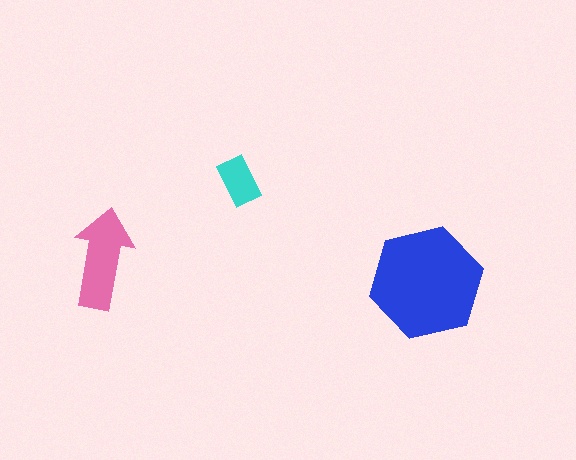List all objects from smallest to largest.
The cyan rectangle, the pink arrow, the blue hexagon.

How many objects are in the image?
There are 3 objects in the image.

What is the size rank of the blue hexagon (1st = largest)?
1st.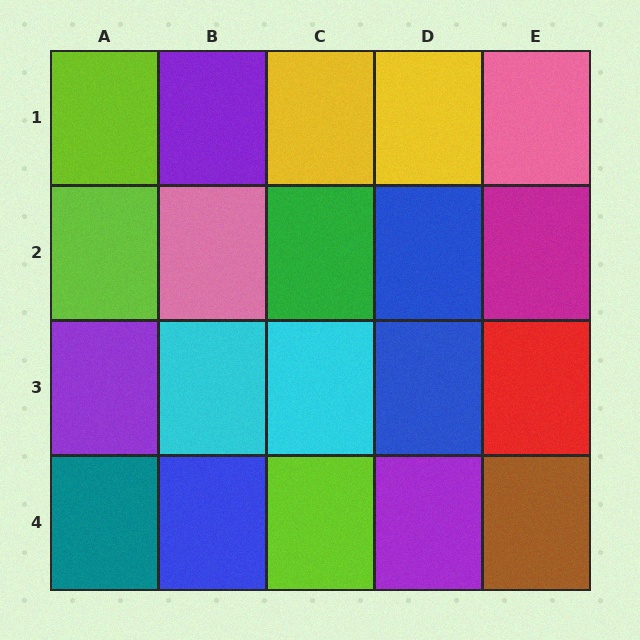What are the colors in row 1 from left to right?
Lime, purple, yellow, yellow, pink.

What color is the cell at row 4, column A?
Teal.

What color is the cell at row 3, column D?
Blue.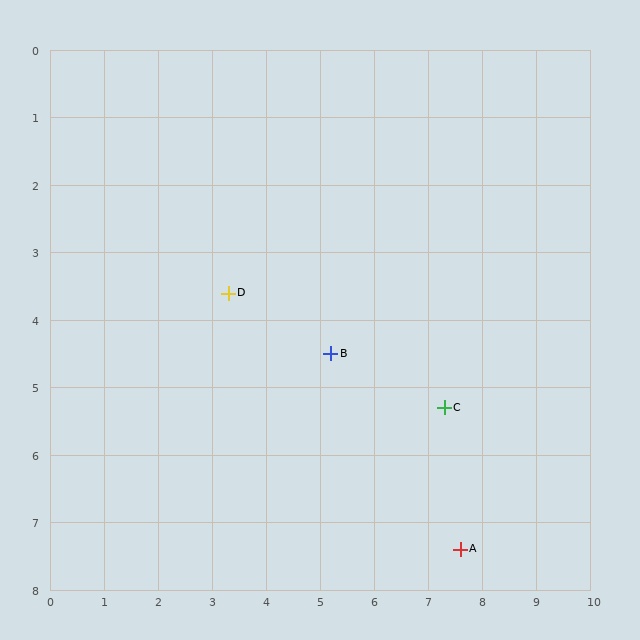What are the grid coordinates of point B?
Point B is at approximately (5.2, 4.5).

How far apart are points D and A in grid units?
Points D and A are about 5.7 grid units apart.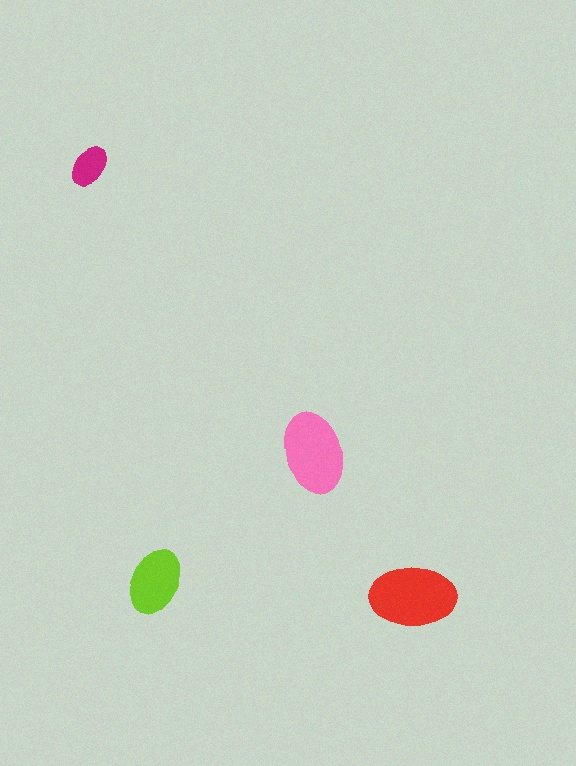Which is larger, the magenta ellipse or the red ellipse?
The red one.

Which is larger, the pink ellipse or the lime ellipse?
The pink one.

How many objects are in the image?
There are 4 objects in the image.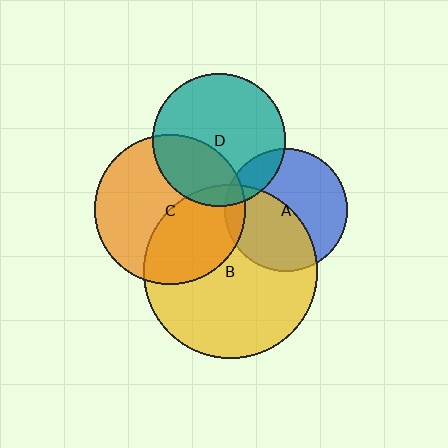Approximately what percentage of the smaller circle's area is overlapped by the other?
Approximately 10%.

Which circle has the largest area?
Circle B (yellow).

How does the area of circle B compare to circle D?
Approximately 1.7 times.